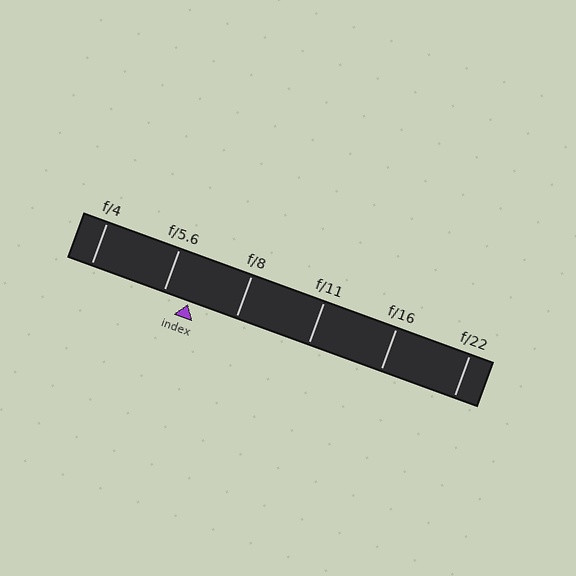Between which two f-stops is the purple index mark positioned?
The index mark is between f/5.6 and f/8.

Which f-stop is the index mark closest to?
The index mark is closest to f/5.6.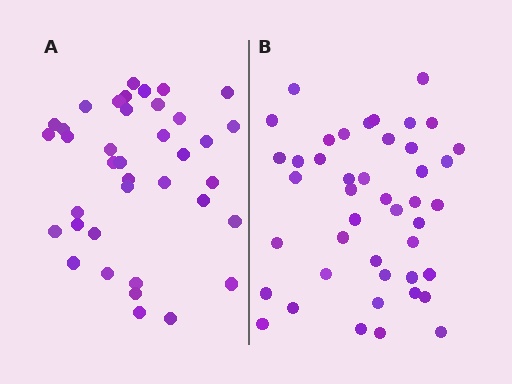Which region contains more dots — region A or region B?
Region B (the right region) has more dots.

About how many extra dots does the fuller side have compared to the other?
Region B has about 6 more dots than region A.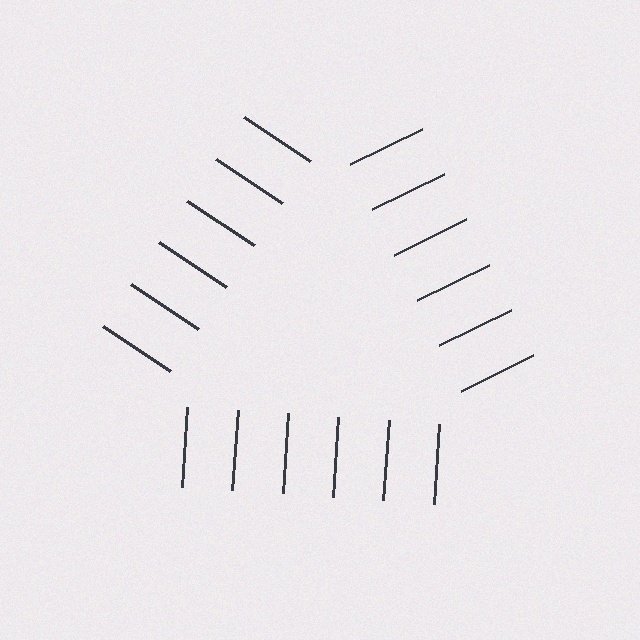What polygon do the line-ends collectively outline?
An illusory triangle — the line segments terminate on its edges but no continuous stroke is drawn.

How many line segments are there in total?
18 — 6 along each of the 3 edges.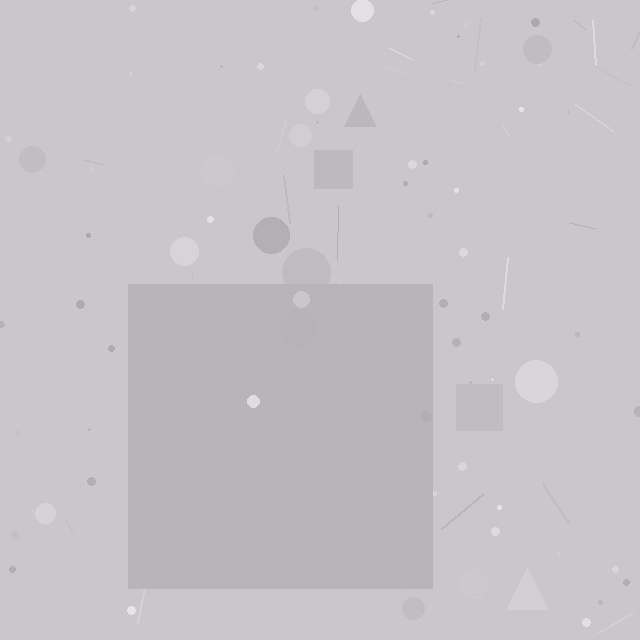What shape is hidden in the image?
A square is hidden in the image.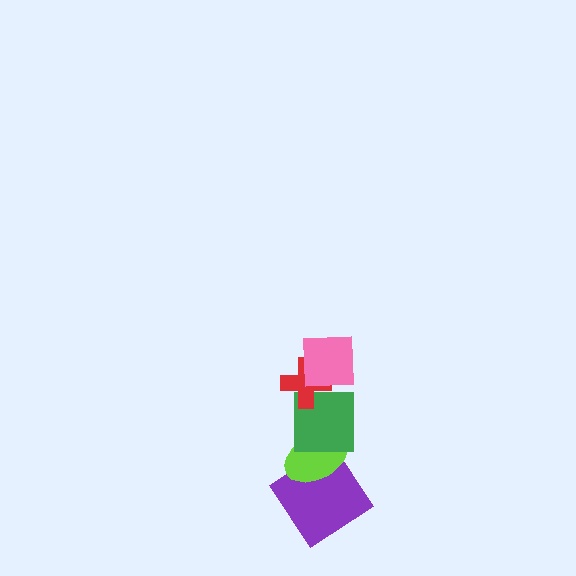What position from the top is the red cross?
The red cross is 2nd from the top.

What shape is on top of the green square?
The red cross is on top of the green square.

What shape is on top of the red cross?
The pink square is on top of the red cross.